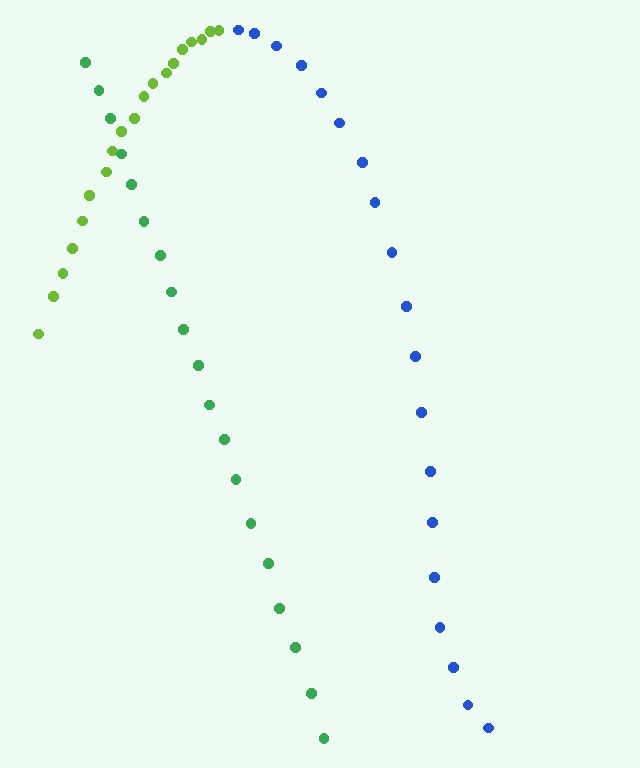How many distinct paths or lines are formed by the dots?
There are 3 distinct paths.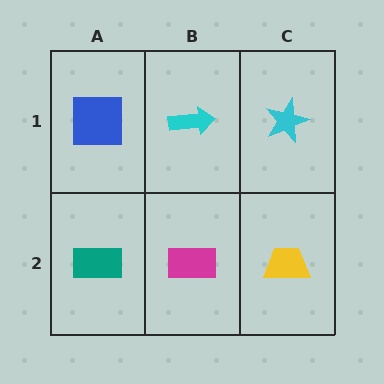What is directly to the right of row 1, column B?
A cyan star.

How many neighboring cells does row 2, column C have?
2.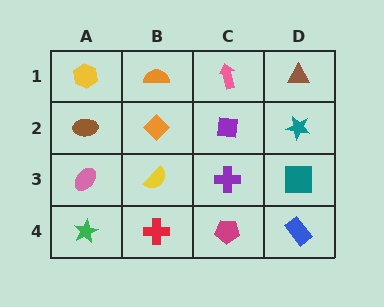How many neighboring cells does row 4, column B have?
3.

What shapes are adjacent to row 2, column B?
An orange semicircle (row 1, column B), a yellow semicircle (row 3, column B), a brown ellipse (row 2, column A), a purple square (row 2, column C).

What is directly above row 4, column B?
A yellow semicircle.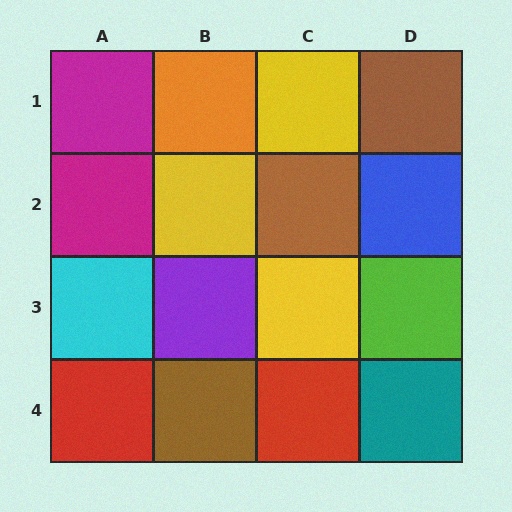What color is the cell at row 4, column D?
Teal.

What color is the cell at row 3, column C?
Yellow.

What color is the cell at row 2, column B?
Yellow.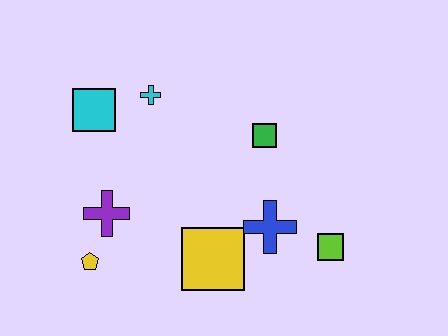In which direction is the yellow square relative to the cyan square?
The yellow square is below the cyan square.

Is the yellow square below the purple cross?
Yes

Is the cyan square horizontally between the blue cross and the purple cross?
No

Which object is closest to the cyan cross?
The cyan square is closest to the cyan cross.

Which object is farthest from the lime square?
The cyan square is farthest from the lime square.